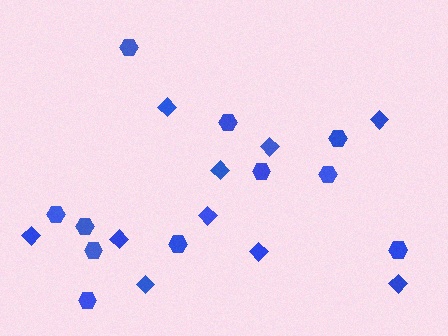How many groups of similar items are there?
There are 2 groups: one group of diamonds (10) and one group of hexagons (11).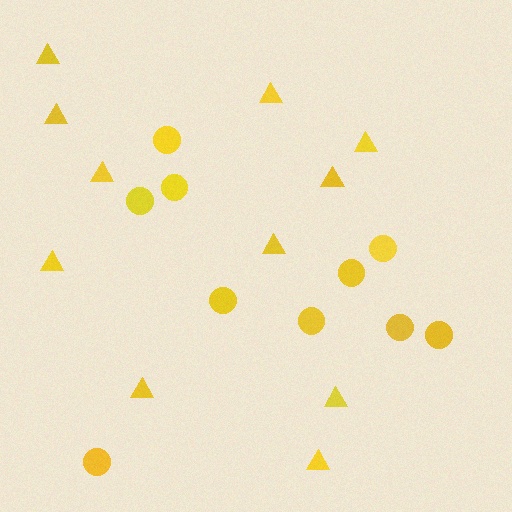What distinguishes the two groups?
There are 2 groups: one group of triangles (11) and one group of circles (10).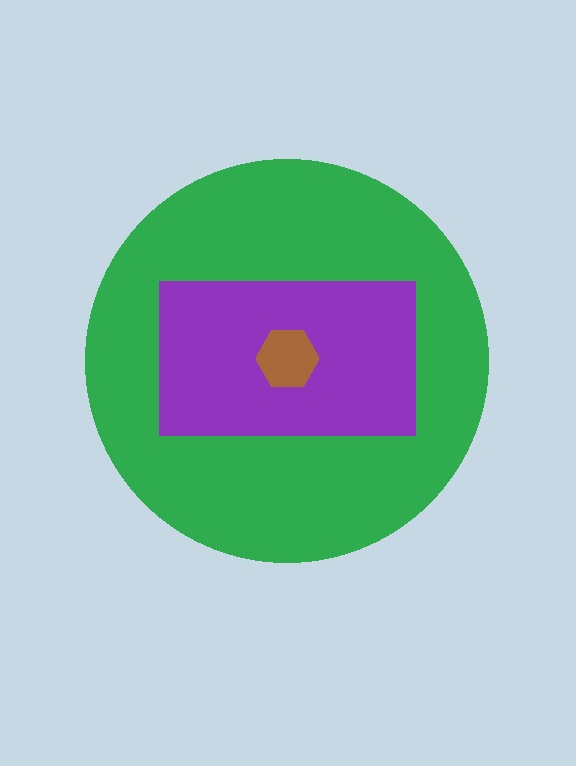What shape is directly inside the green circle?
The purple rectangle.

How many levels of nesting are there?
3.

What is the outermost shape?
The green circle.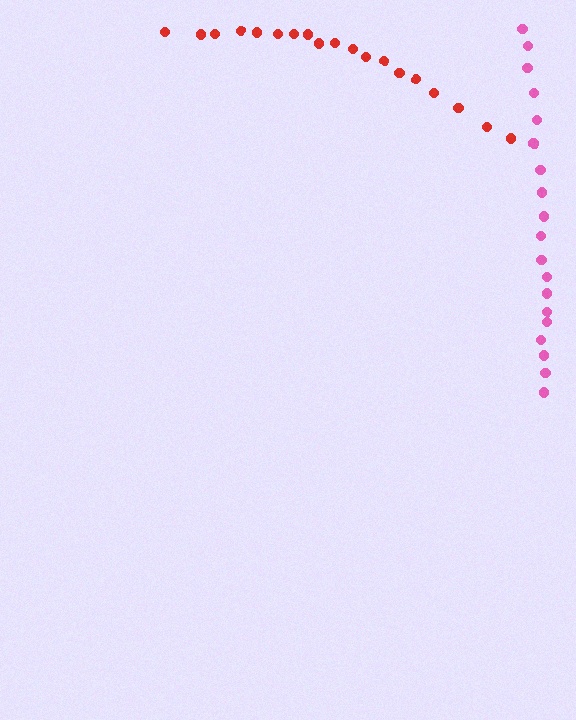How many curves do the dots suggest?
There are 2 distinct paths.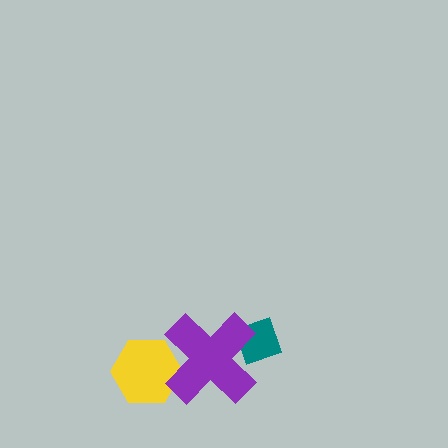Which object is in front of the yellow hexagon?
The purple cross is in front of the yellow hexagon.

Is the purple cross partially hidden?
No, no other shape covers it.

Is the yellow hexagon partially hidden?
Yes, it is partially covered by another shape.